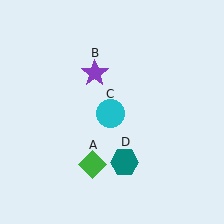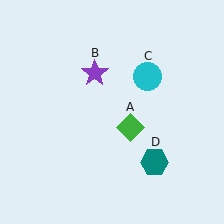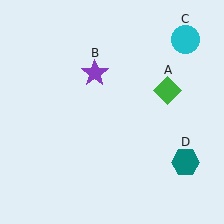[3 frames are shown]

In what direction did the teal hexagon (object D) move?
The teal hexagon (object D) moved right.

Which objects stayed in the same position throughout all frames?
Purple star (object B) remained stationary.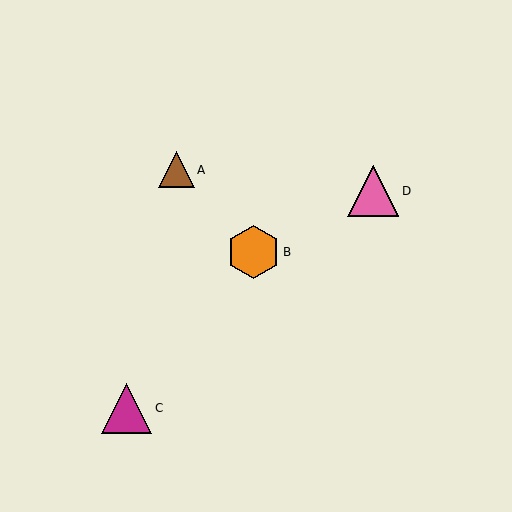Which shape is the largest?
The orange hexagon (labeled B) is the largest.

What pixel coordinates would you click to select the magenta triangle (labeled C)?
Click at (127, 408) to select the magenta triangle C.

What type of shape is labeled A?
Shape A is a brown triangle.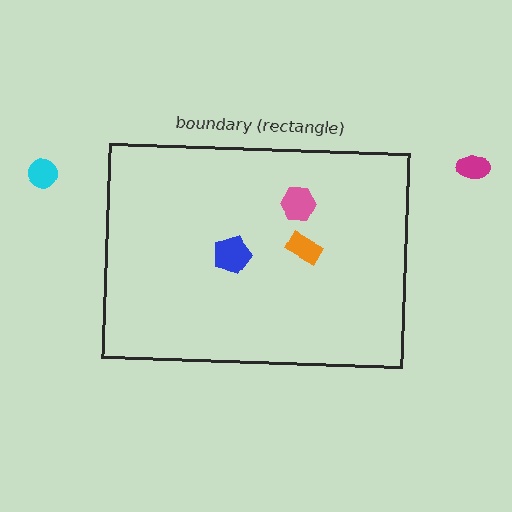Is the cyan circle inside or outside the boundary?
Outside.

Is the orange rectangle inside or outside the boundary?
Inside.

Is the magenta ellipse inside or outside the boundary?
Outside.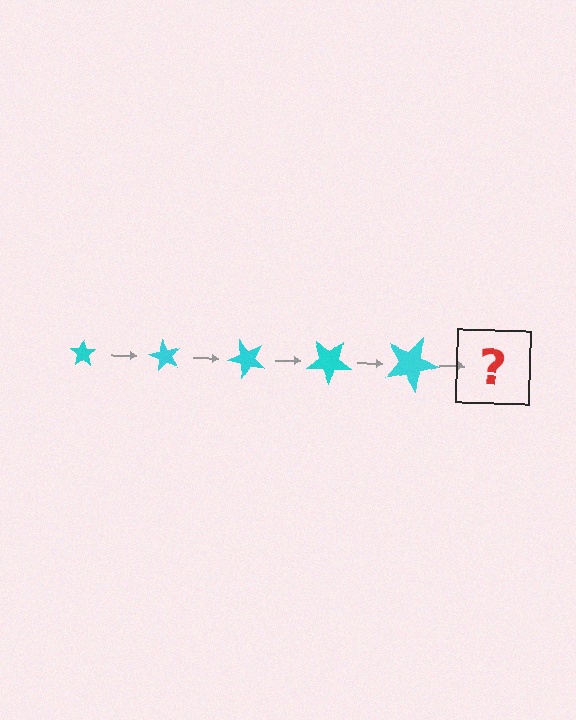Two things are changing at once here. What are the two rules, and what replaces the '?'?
The two rules are that the star grows larger each step and it rotates 60 degrees each step. The '?' should be a star, larger than the previous one and rotated 300 degrees from the start.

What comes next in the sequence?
The next element should be a star, larger than the previous one and rotated 300 degrees from the start.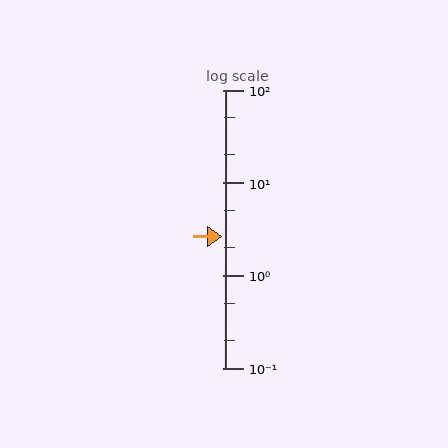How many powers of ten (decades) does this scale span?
The scale spans 3 decades, from 0.1 to 100.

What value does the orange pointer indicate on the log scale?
The pointer indicates approximately 2.6.